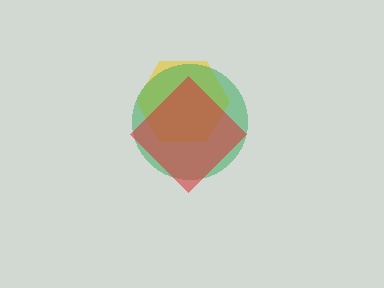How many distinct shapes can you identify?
There are 3 distinct shapes: a yellow hexagon, a green circle, a red diamond.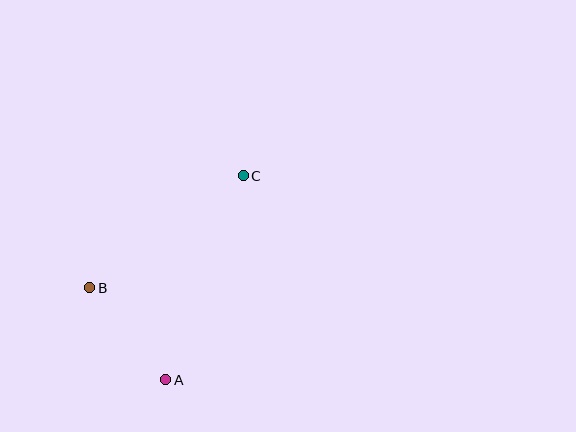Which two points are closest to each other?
Points A and B are closest to each other.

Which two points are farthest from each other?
Points A and C are farthest from each other.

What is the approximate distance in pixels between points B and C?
The distance between B and C is approximately 190 pixels.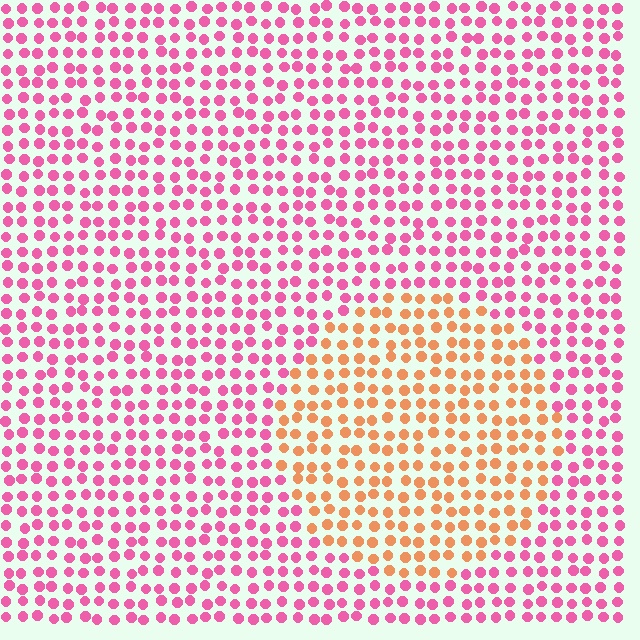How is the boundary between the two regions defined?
The boundary is defined purely by a slight shift in hue (about 54 degrees). Spacing, size, and orientation are identical on both sides.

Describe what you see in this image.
The image is filled with small pink elements in a uniform arrangement. A circle-shaped region is visible where the elements are tinted to a slightly different hue, forming a subtle color boundary.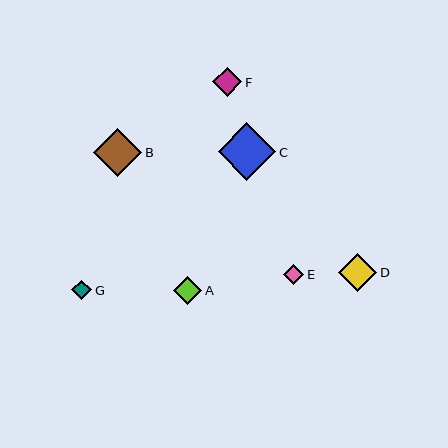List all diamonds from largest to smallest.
From largest to smallest: C, B, D, F, A, E, G.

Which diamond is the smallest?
Diamond G is the smallest with a size of approximately 20 pixels.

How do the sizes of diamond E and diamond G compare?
Diamond E and diamond G are approximately the same size.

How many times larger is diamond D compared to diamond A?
Diamond D is approximately 1.3 times the size of diamond A.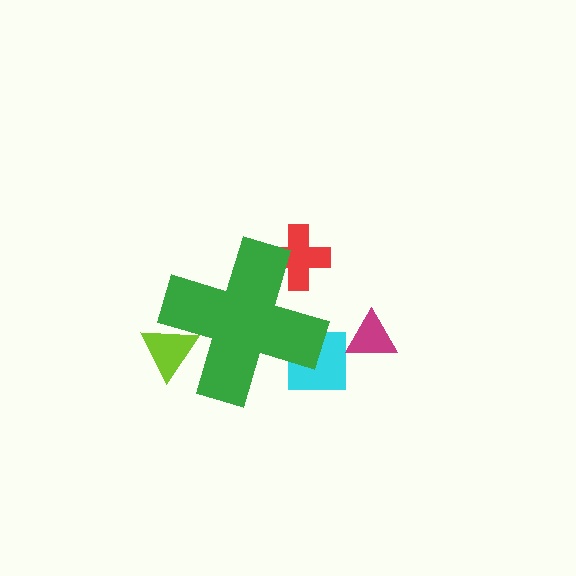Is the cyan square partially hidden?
Yes, the cyan square is partially hidden behind the green cross.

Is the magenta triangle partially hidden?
No, the magenta triangle is fully visible.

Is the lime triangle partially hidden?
Yes, the lime triangle is partially hidden behind the green cross.